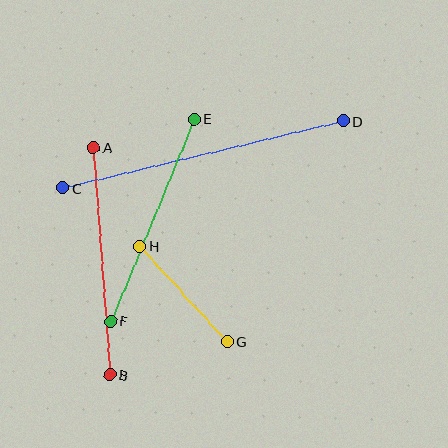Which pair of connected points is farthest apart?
Points C and D are farthest apart.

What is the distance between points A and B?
The distance is approximately 228 pixels.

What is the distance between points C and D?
The distance is approximately 288 pixels.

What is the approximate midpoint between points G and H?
The midpoint is at approximately (183, 294) pixels.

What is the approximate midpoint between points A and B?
The midpoint is at approximately (102, 261) pixels.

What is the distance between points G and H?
The distance is approximately 129 pixels.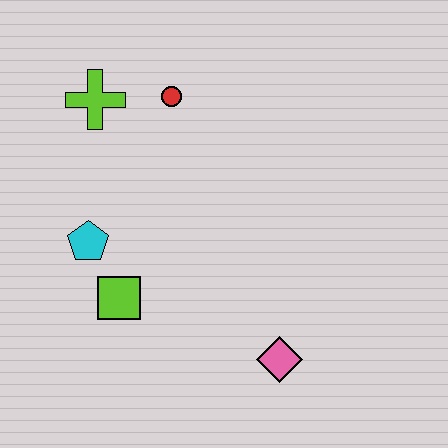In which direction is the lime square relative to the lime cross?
The lime square is below the lime cross.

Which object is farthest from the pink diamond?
The lime cross is farthest from the pink diamond.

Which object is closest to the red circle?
The lime cross is closest to the red circle.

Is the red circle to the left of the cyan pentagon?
No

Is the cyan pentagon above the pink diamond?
Yes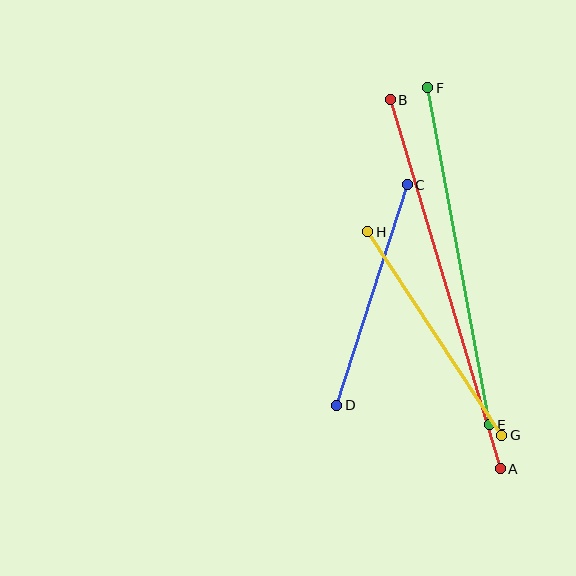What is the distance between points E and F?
The distance is approximately 342 pixels.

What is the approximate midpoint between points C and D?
The midpoint is at approximately (372, 295) pixels.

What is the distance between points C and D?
The distance is approximately 232 pixels.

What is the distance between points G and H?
The distance is approximately 243 pixels.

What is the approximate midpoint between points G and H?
The midpoint is at approximately (435, 333) pixels.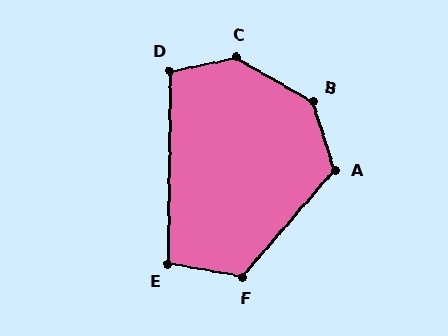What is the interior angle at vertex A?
Approximately 122 degrees (obtuse).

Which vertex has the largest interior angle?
C, at approximately 139 degrees.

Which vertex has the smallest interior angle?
E, at approximately 100 degrees.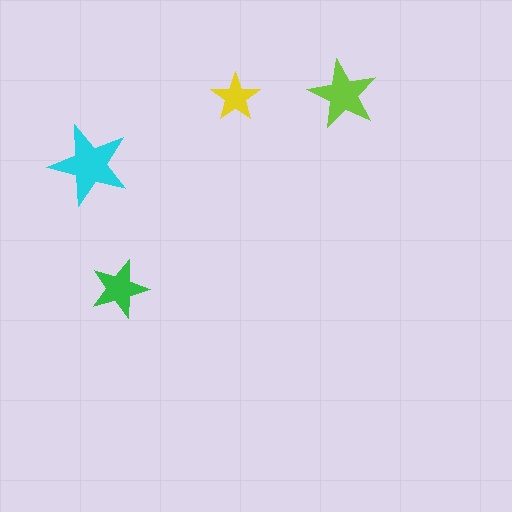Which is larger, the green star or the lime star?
The lime one.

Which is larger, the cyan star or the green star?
The cyan one.